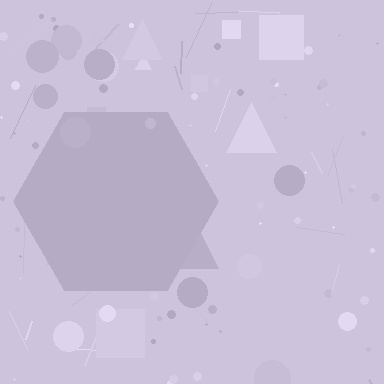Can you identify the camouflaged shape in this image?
The camouflaged shape is a hexagon.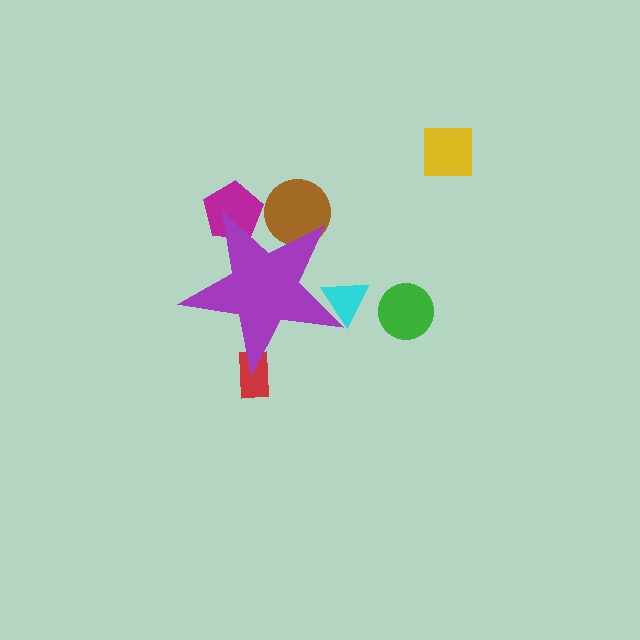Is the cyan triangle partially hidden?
Yes, the cyan triangle is partially hidden behind the purple star.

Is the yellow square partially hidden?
No, the yellow square is fully visible.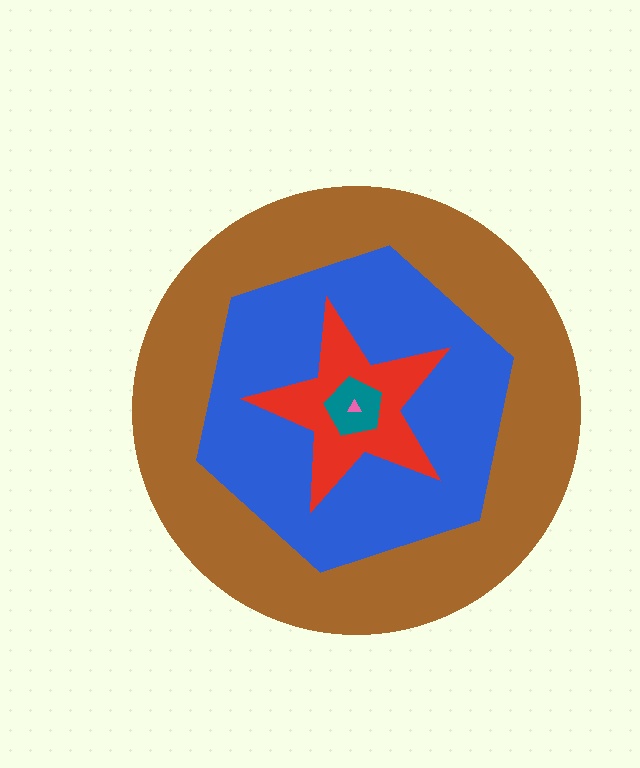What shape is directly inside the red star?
The teal pentagon.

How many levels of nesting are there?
5.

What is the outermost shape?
The brown circle.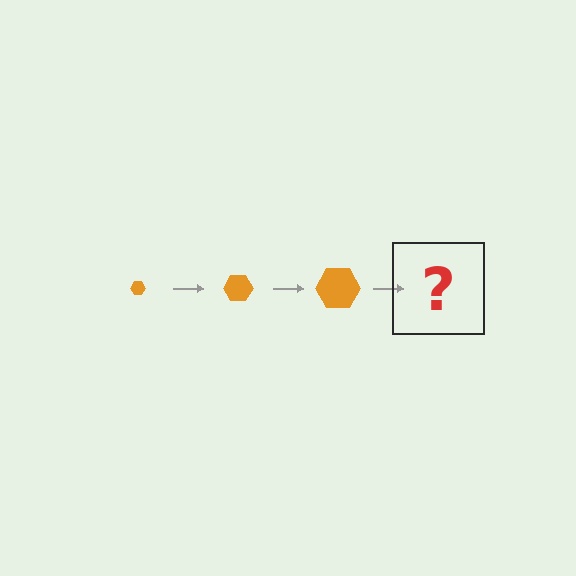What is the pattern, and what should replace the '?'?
The pattern is that the hexagon gets progressively larger each step. The '?' should be an orange hexagon, larger than the previous one.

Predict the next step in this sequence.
The next step is an orange hexagon, larger than the previous one.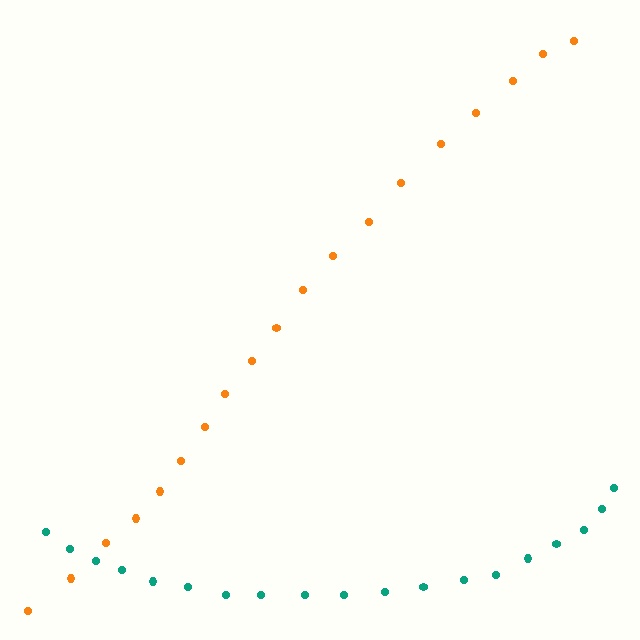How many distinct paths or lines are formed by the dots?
There are 2 distinct paths.